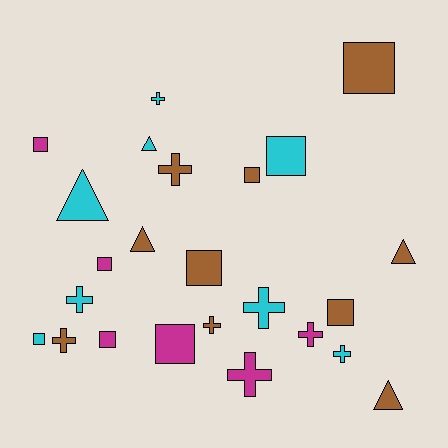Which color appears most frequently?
Brown, with 10 objects.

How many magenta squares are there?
There are 4 magenta squares.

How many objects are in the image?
There are 24 objects.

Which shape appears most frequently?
Square, with 10 objects.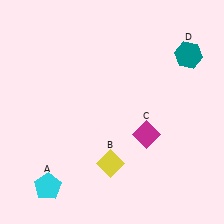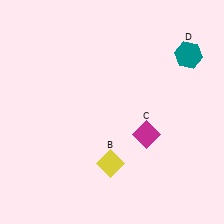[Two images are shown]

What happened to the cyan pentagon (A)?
The cyan pentagon (A) was removed in Image 2. It was in the bottom-left area of Image 1.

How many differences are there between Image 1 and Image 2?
There is 1 difference between the two images.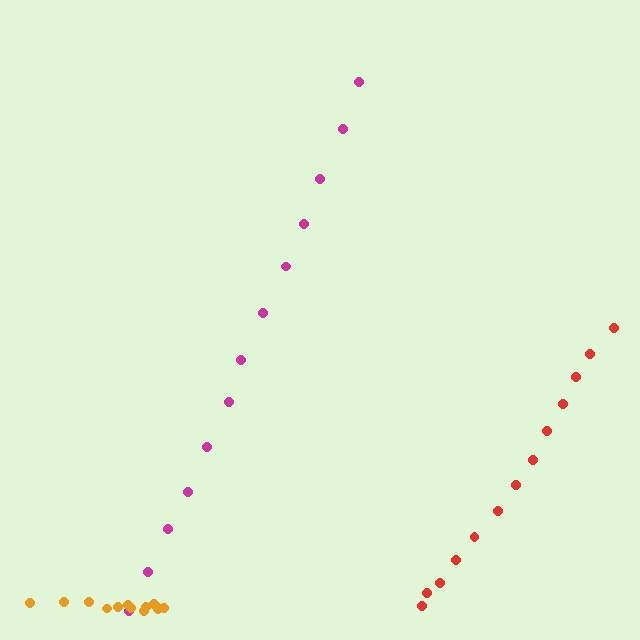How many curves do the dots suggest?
There are 3 distinct paths.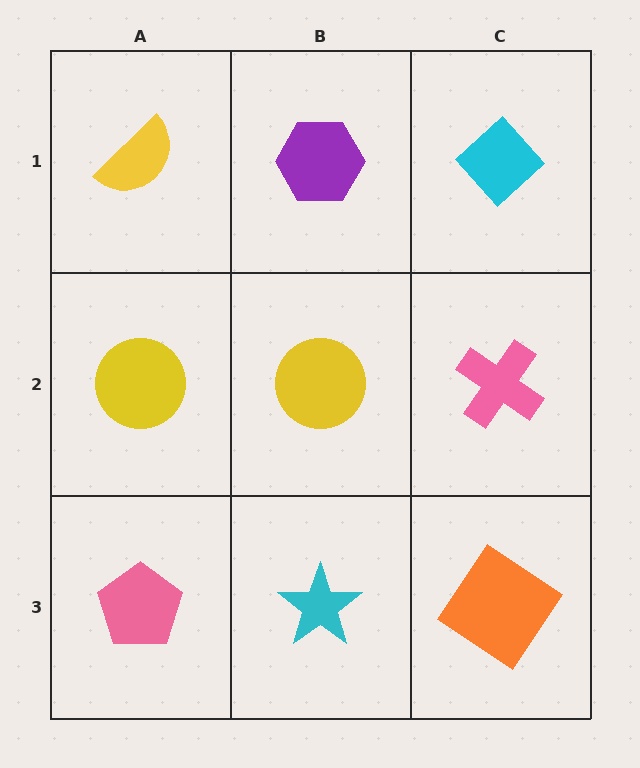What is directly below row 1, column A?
A yellow circle.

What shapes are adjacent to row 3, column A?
A yellow circle (row 2, column A), a cyan star (row 3, column B).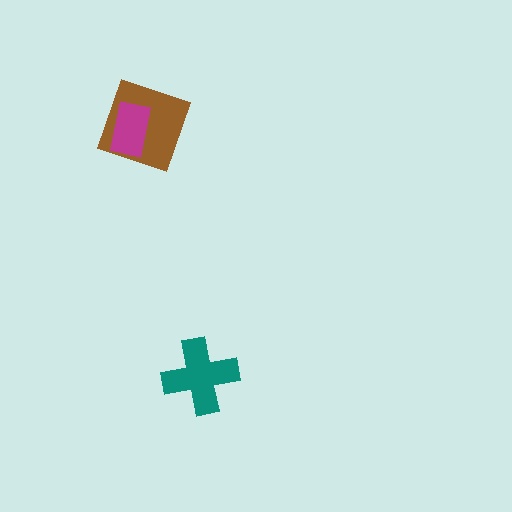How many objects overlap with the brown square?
1 object overlaps with the brown square.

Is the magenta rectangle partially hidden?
No, no other shape covers it.